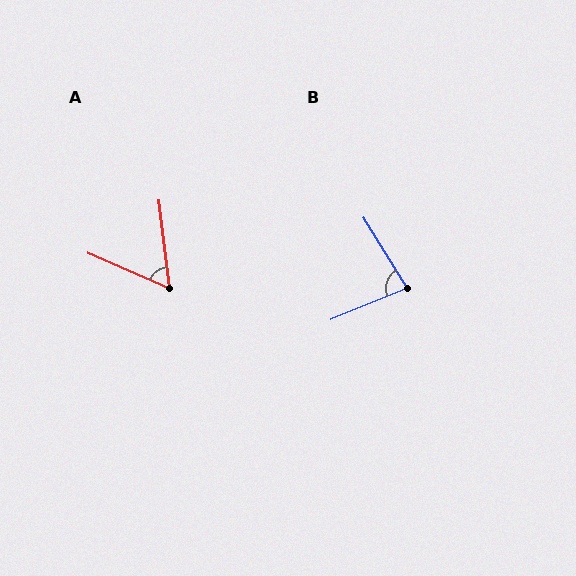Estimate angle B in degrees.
Approximately 81 degrees.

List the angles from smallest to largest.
A (60°), B (81°).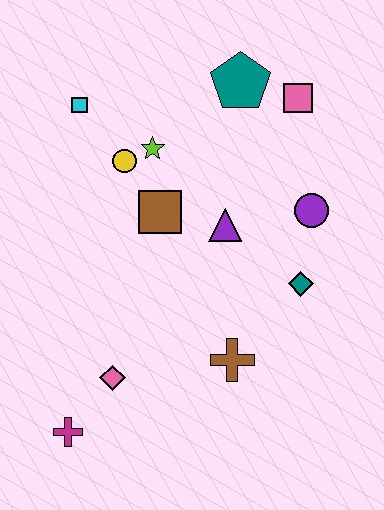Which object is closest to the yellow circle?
The lime star is closest to the yellow circle.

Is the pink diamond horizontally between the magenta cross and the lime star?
Yes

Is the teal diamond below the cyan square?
Yes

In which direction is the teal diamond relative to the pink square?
The teal diamond is below the pink square.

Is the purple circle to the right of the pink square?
Yes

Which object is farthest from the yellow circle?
The magenta cross is farthest from the yellow circle.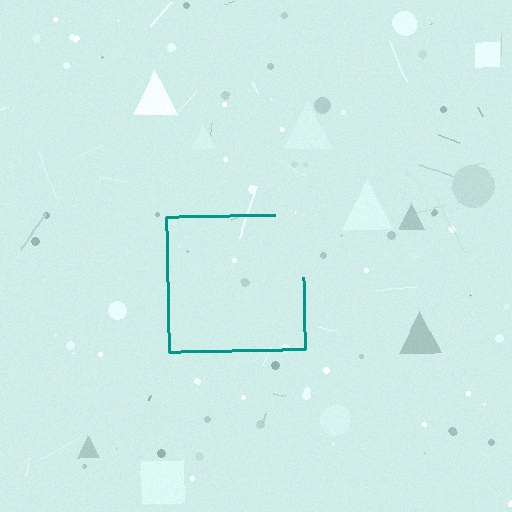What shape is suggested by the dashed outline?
The dashed outline suggests a square.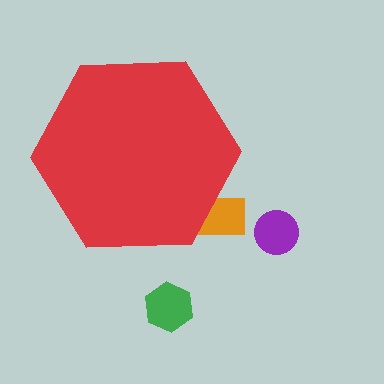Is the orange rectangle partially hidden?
Yes, the orange rectangle is partially hidden behind the red hexagon.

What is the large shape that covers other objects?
A red hexagon.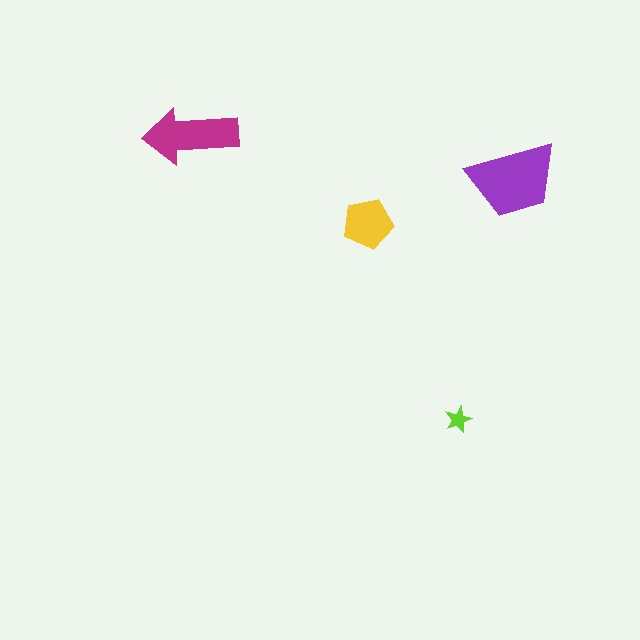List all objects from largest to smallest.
The purple trapezoid, the magenta arrow, the yellow pentagon, the lime star.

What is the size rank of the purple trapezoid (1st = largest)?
1st.